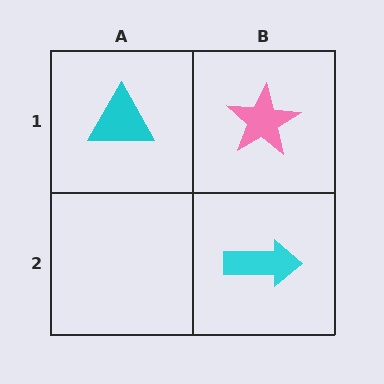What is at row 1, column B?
A pink star.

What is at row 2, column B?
A cyan arrow.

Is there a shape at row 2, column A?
No, that cell is empty.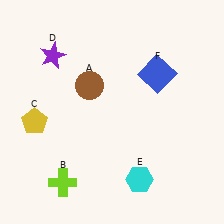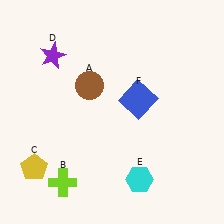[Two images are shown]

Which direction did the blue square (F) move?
The blue square (F) moved down.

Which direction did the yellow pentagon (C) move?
The yellow pentagon (C) moved down.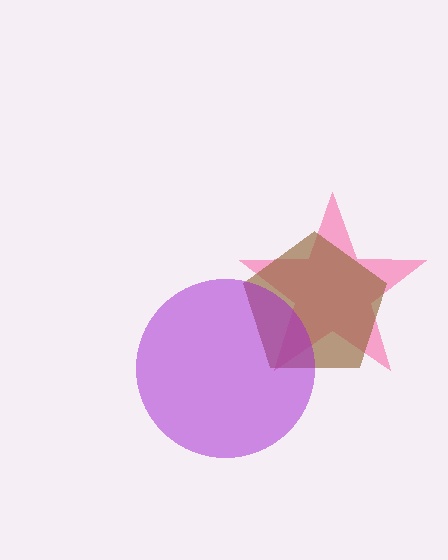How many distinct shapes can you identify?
There are 3 distinct shapes: a pink star, a brown pentagon, a purple circle.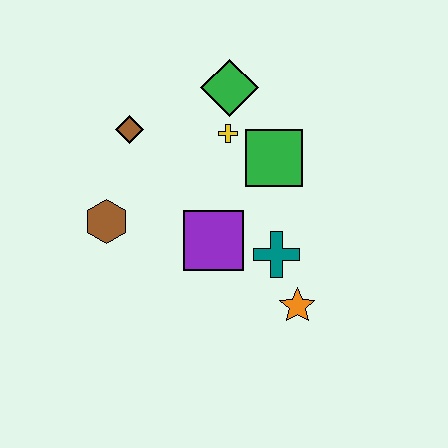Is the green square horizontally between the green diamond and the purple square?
No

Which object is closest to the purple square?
The teal cross is closest to the purple square.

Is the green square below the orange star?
No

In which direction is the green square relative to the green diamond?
The green square is below the green diamond.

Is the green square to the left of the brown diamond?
No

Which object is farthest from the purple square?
The green diamond is farthest from the purple square.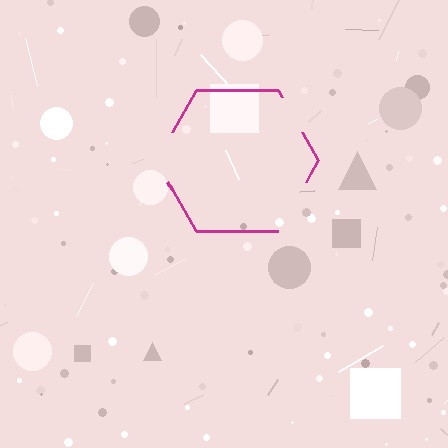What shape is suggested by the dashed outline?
The dashed outline suggests a hexagon.